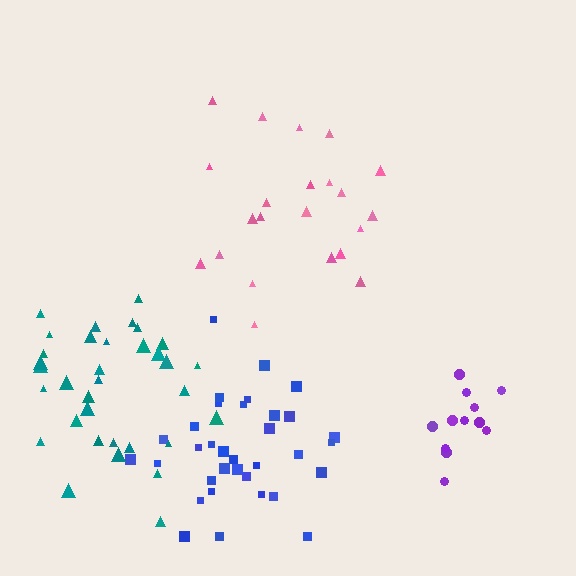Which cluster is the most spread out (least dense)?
Pink.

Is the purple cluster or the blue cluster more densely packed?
Blue.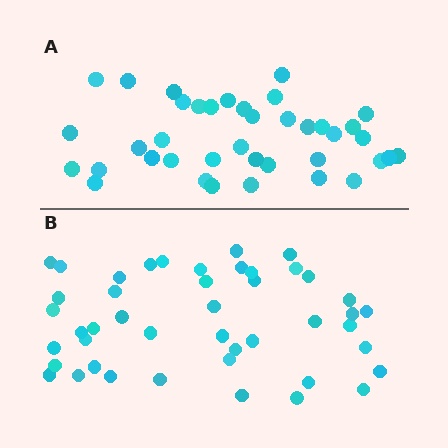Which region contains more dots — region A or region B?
Region B (the bottom region) has more dots.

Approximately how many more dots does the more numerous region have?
Region B has about 6 more dots than region A.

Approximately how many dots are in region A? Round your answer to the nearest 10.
About 40 dots. (The exact count is 39, which rounds to 40.)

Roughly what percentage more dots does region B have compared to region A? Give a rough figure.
About 15% more.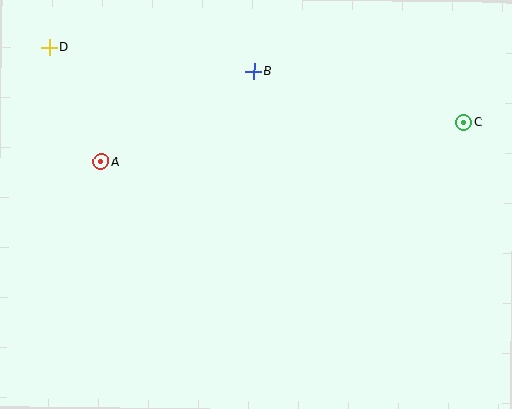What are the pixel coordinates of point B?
Point B is at (254, 71).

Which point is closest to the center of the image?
Point B at (254, 71) is closest to the center.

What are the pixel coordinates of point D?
Point D is at (49, 47).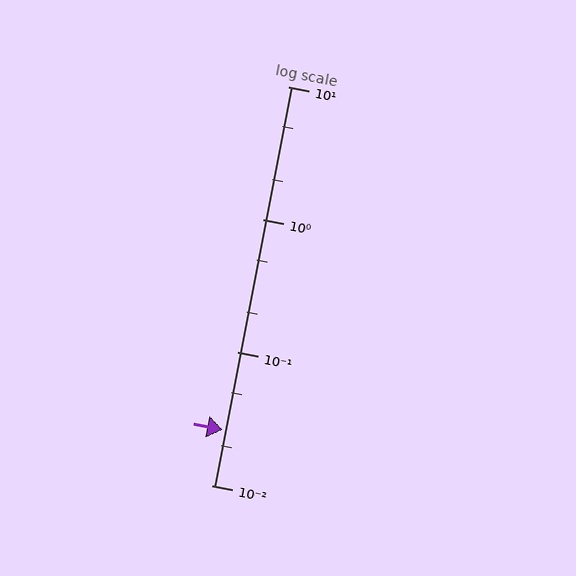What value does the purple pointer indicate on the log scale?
The pointer indicates approximately 0.026.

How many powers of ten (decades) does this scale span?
The scale spans 3 decades, from 0.01 to 10.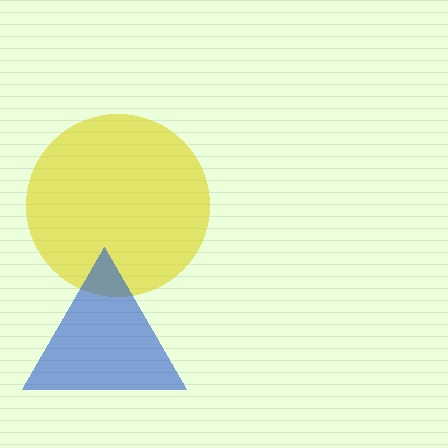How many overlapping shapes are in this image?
There are 2 overlapping shapes in the image.